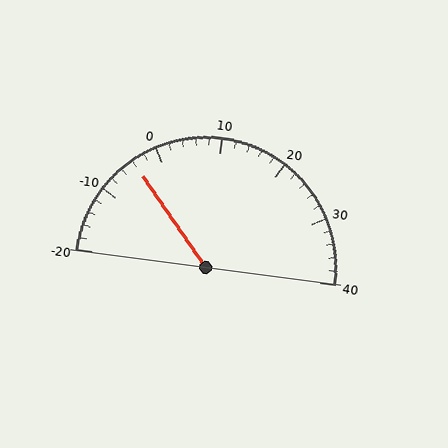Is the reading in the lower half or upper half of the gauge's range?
The reading is in the lower half of the range (-20 to 40).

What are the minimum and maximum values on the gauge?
The gauge ranges from -20 to 40.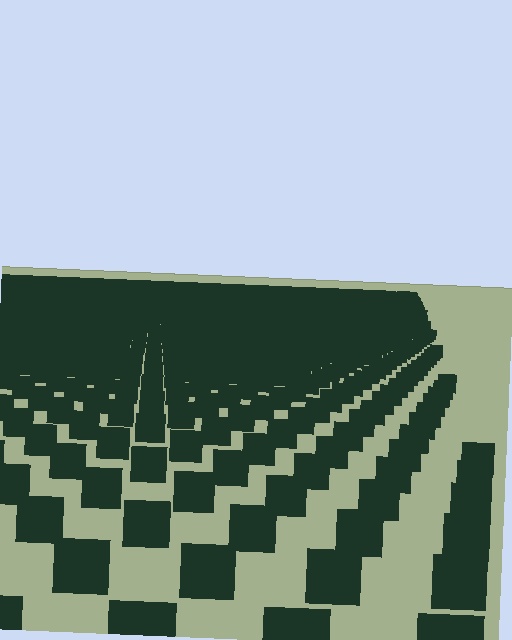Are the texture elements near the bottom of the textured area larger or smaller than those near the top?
Larger. Near the bottom, elements are closer to the viewer and appear at a bigger on-screen size.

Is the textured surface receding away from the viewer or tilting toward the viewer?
The surface is receding away from the viewer. Texture elements get smaller and denser toward the top.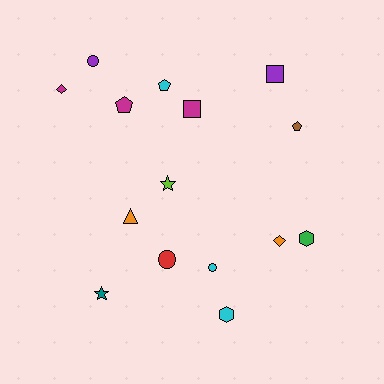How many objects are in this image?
There are 15 objects.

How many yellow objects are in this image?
There are no yellow objects.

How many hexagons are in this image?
There are 2 hexagons.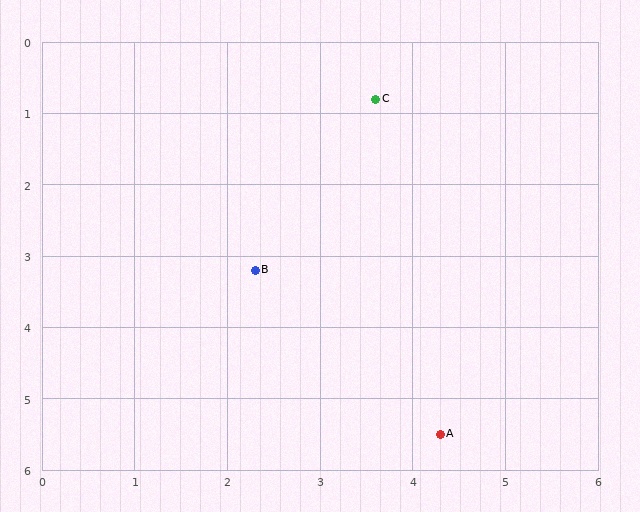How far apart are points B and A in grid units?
Points B and A are about 3.0 grid units apart.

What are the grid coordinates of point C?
Point C is at approximately (3.6, 0.8).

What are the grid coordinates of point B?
Point B is at approximately (2.3, 3.2).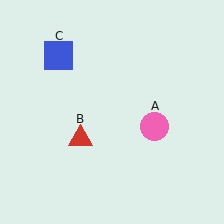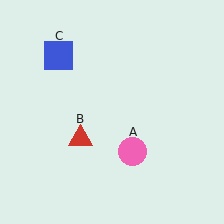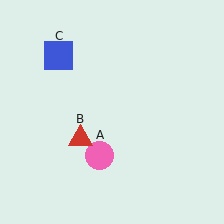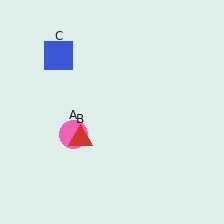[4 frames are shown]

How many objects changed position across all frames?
1 object changed position: pink circle (object A).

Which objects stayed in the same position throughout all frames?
Red triangle (object B) and blue square (object C) remained stationary.